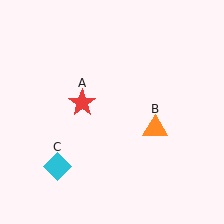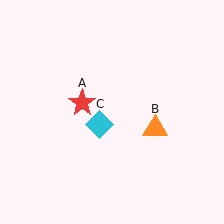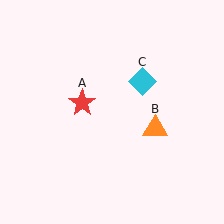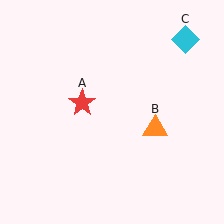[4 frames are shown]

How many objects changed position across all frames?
1 object changed position: cyan diamond (object C).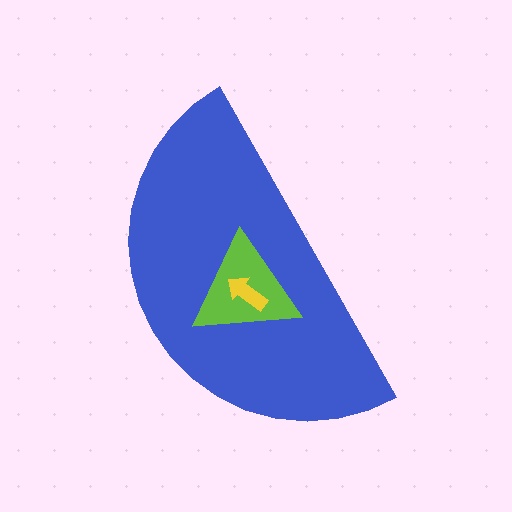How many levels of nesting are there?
3.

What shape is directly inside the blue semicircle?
The lime triangle.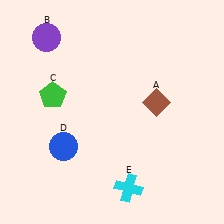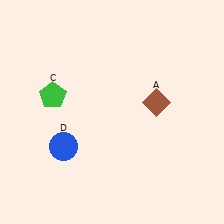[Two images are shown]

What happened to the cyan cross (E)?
The cyan cross (E) was removed in Image 2. It was in the bottom-right area of Image 1.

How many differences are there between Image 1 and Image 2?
There are 2 differences between the two images.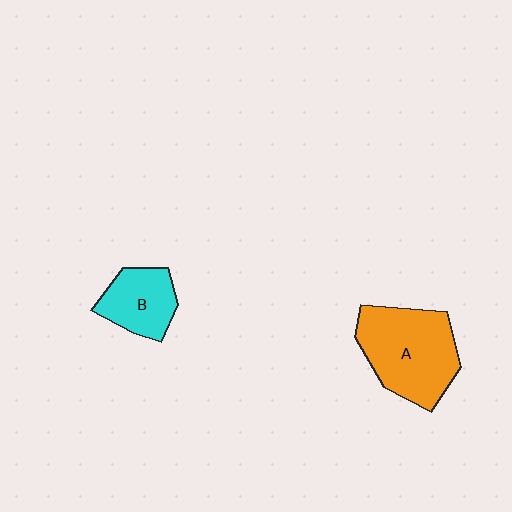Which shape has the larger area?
Shape A (orange).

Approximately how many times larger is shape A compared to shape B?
Approximately 1.8 times.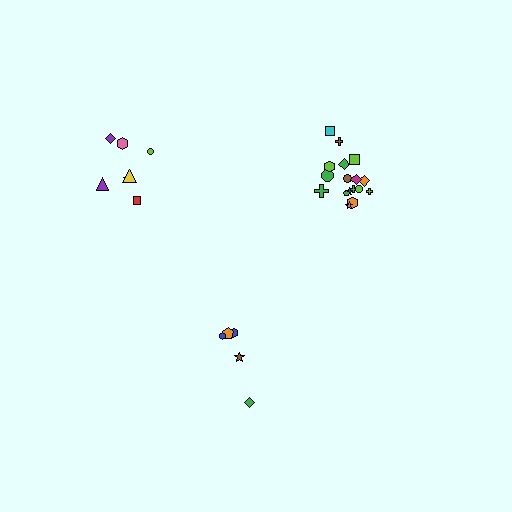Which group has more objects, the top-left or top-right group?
The top-right group.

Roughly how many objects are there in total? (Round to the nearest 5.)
Roughly 30 objects in total.